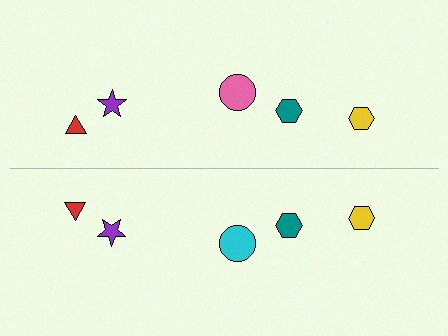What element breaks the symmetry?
The cyan circle on the bottom side breaks the symmetry — its mirror counterpart is pink.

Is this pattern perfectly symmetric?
No, the pattern is not perfectly symmetric. The cyan circle on the bottom side breaks the symmetry — its mirror counterpart is pink.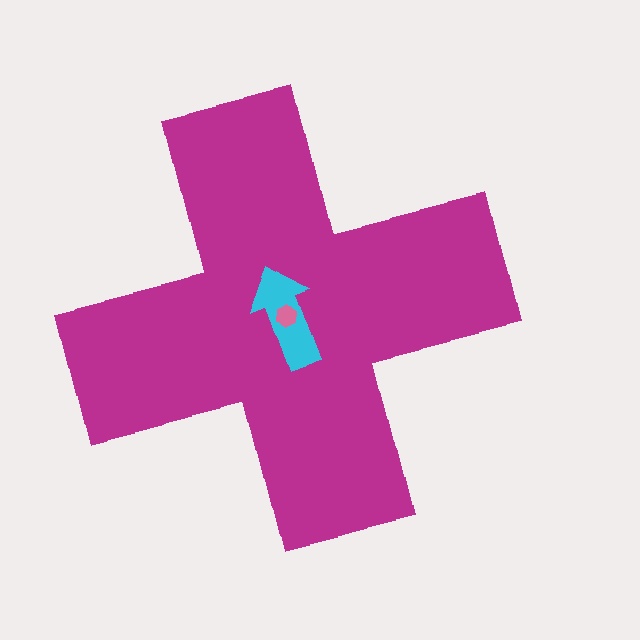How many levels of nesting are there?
3.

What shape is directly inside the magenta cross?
The cyan arrow.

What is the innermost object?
The pink hexagon.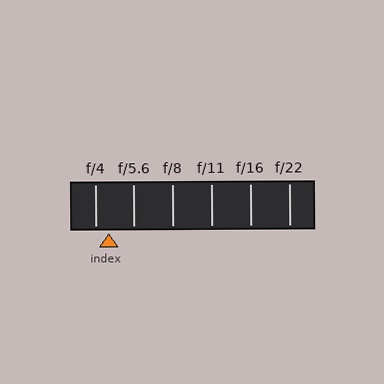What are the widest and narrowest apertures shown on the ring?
The widest aperture shown is f/4 and the narrowest is f/22.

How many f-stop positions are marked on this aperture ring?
There are 6 f-stop positions marked.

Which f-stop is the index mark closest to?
The index mark is closest to f/4.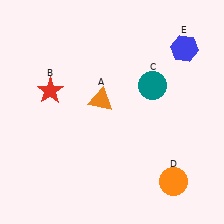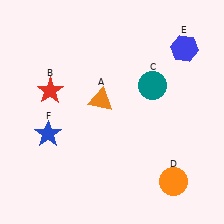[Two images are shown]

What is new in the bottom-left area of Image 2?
A blue star (F) was added in the bottom-left area of Image 2.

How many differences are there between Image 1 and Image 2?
There is 1 difference between the two images.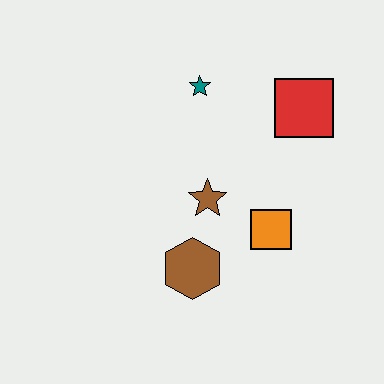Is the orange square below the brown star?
Yes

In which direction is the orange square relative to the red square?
The orange square is below the red square.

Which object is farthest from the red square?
The brown hexagon is farthest from the red square.